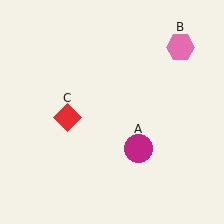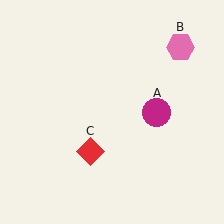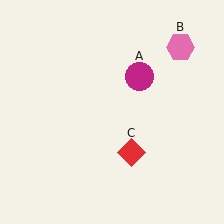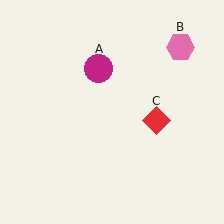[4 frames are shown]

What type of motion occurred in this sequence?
The magenta circle (object A), red diamond (object C) rotated counterclockwise around the center of the scene.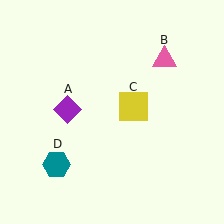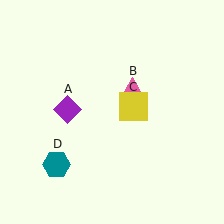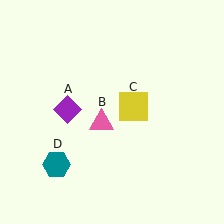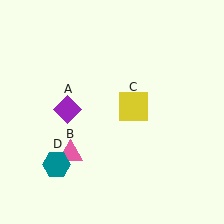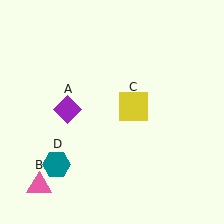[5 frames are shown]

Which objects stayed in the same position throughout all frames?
Purple diamond (object A) and yellow square (object C) and teal hexagon (object D) remained stationary.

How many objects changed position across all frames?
1 object changed position: pink triangle (object B).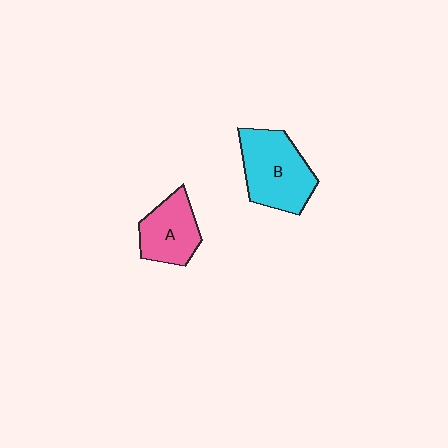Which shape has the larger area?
Shape B (cyan).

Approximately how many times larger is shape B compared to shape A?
Approximately 1.4 times.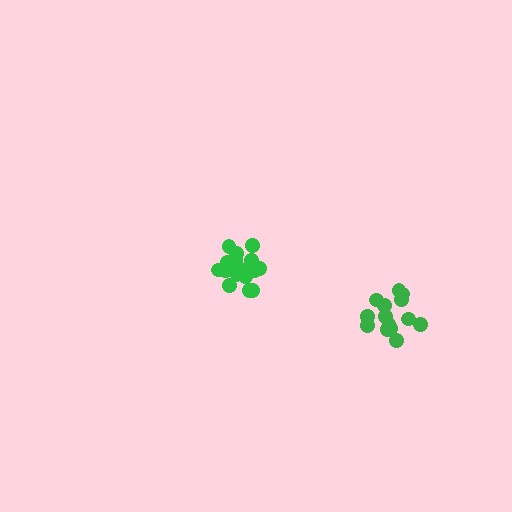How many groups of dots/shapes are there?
There are 2 groups.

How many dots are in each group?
Group 1: 19 dots, Group 2: 14 dots (33 total).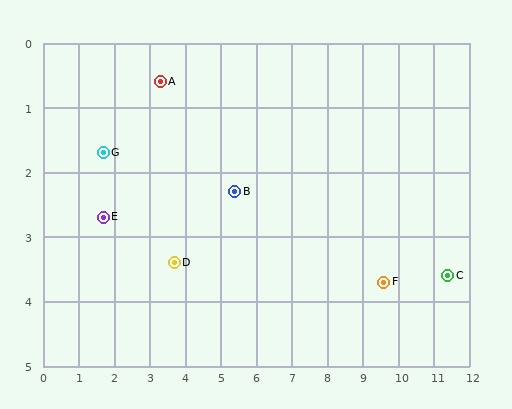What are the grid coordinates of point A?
Point A is at approximately (3.3, 0.6).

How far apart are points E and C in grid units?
Points E and C are about 9.7 grid units apart.